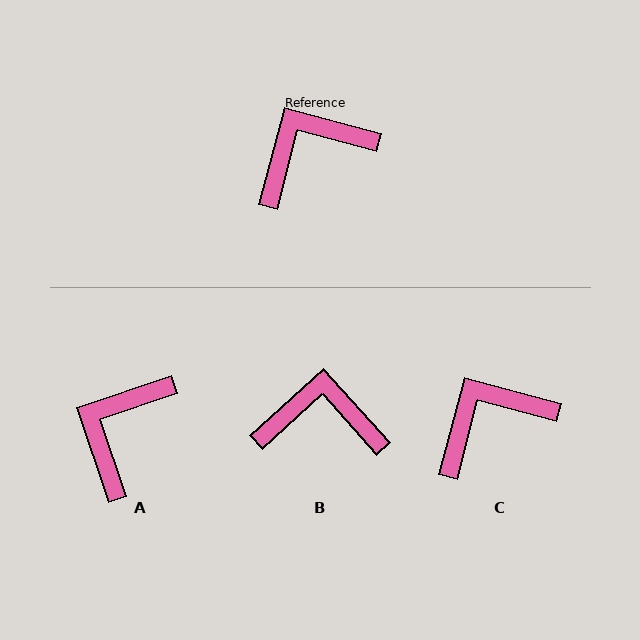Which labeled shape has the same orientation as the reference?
C.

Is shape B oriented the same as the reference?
No, it is off by about 33 degrees.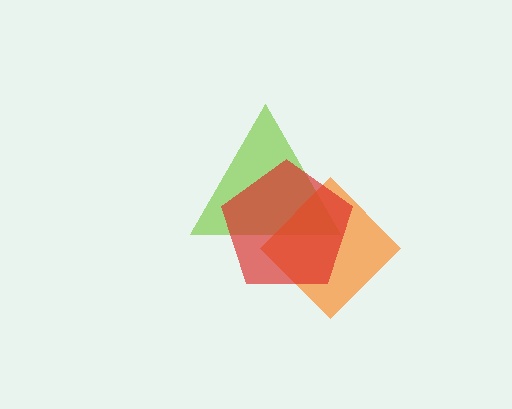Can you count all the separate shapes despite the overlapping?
Yes, there are 3 separate shapes.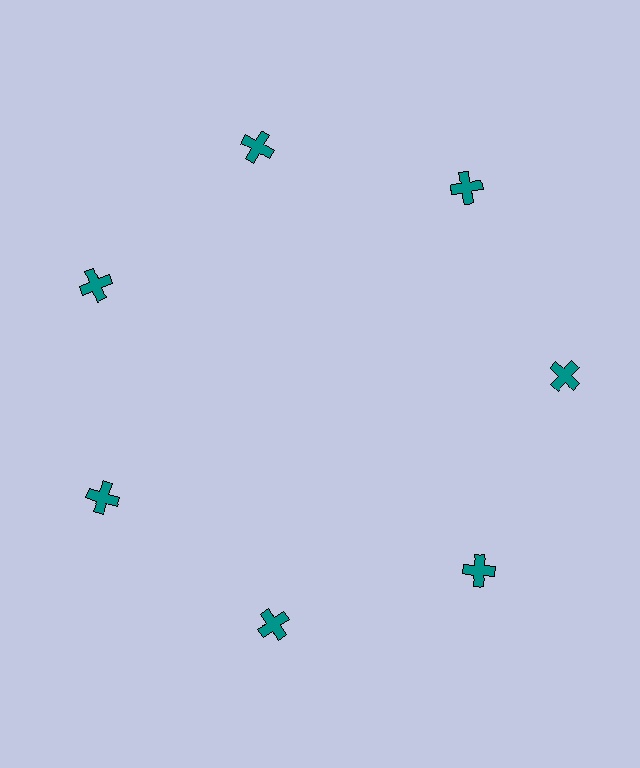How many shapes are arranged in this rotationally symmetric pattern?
There are 7 shapes, arranged in 7 groups of 1.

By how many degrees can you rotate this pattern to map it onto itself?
The pattern maps onto itself every 51 degrees of rotation.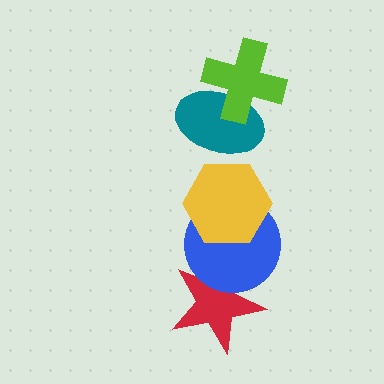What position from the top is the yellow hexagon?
The yellow hexagon is 3rd from the top.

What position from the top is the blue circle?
The blue circle is 4th from the top.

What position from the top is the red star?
The red star is 5th from the top.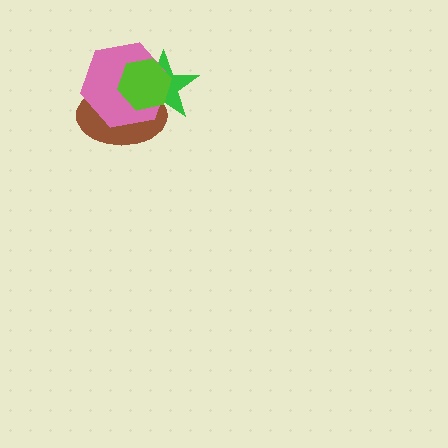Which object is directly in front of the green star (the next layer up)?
The brown ellipse is directly in front of the green star.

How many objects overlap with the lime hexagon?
3 objects overlap with the lime hexagon.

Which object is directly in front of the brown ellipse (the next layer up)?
The pink hexagon is directly in front of the brown ellipse.